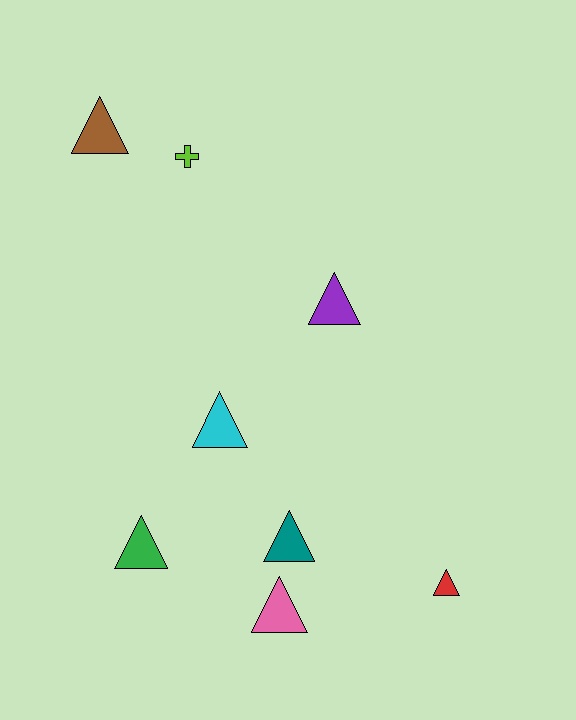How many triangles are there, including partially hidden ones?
There are 7 triangles.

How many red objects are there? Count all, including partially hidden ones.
There is 1 red object.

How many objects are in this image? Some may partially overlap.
There are 8 objects.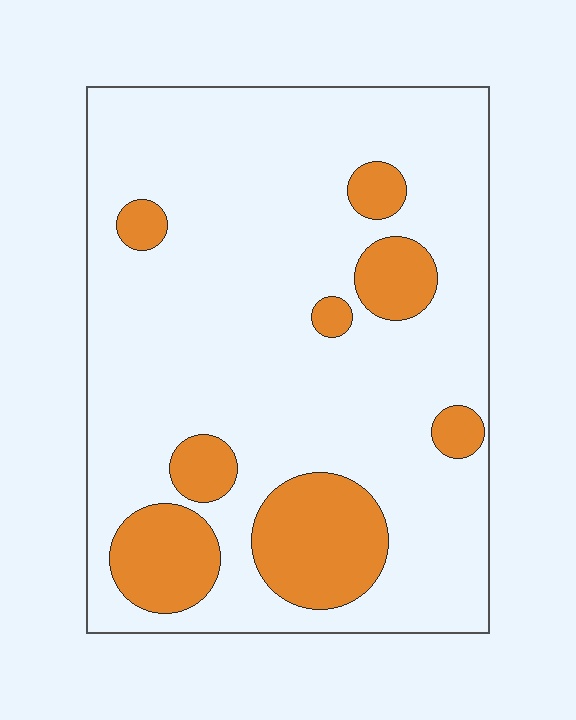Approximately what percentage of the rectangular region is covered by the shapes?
Approximately 20%.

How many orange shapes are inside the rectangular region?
8.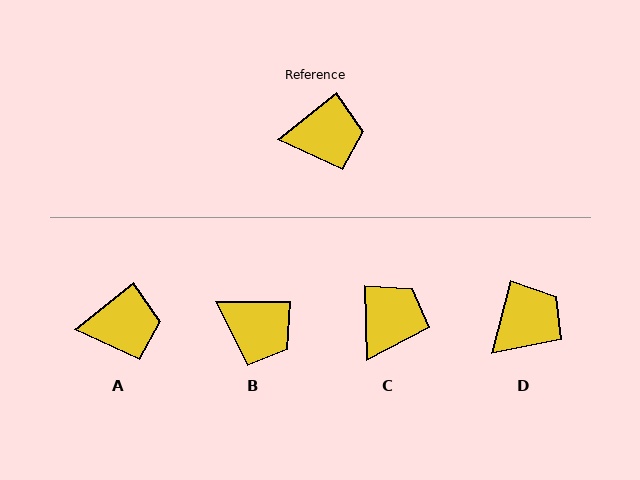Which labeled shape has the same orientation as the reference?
A.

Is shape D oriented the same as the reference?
No, it is off by about 36 degrees.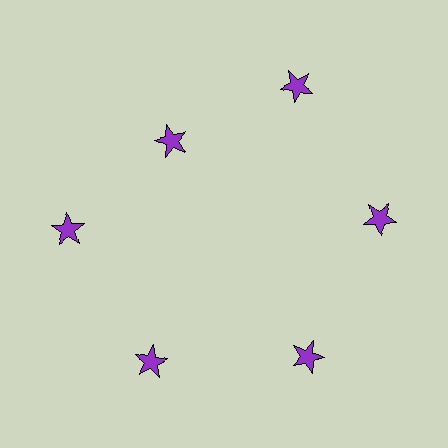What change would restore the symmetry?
The symmetry would be restored by moving it outward, back onto the ring so that all 6 stars sit at equal angles and equal distance from the center.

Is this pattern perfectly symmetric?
No. The 6 purple stars are arranged in a ring, but one element near the 11 o'clock position is pulled inward toward the center, breaking the 6-fold rotational symmetry.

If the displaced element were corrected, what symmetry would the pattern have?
It would have 6-fold rotational symmetry — the pattern would map onto itself every 60 degrees.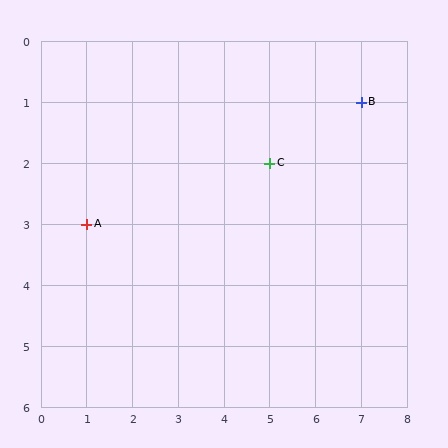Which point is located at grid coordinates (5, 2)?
Point C is at (5, 2).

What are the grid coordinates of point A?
Point A is at grid coordinates (1, 3).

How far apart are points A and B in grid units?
Points A and B are 6 columns and 2 rows apart (about 6.3 grid units diagonally).